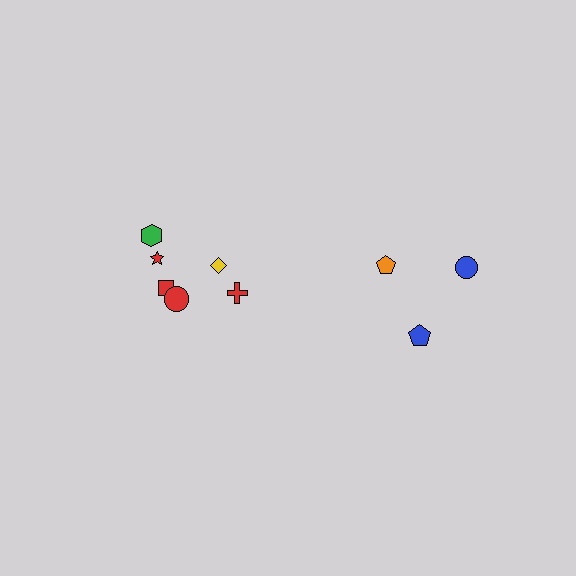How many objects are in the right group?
There are 3 objects.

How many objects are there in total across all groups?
There are 9 objects.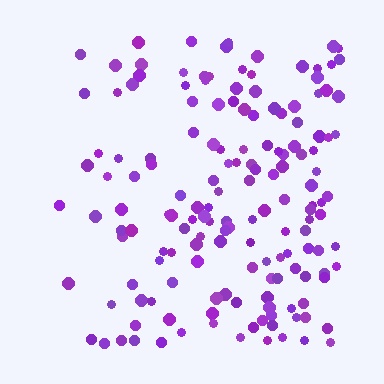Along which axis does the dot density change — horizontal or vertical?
Horizontal.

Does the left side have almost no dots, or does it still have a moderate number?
Still a moderate number, just noticeably fewer than the right.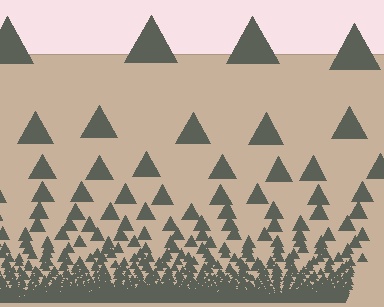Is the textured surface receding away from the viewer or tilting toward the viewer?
The surface appears to tilt toward the viewer. Texture elements get larger and sparser toward the top.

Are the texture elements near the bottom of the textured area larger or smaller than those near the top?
Smaller. The gradient is inverted — elements near the bottom are smaller and denser.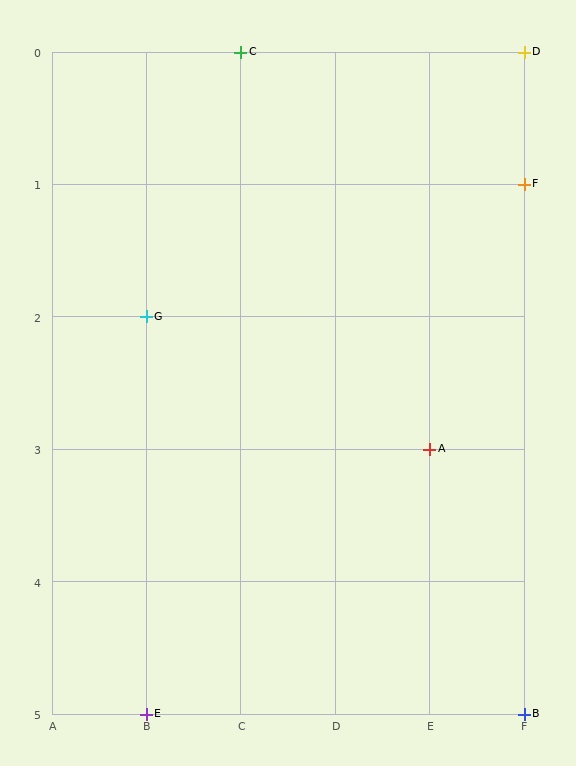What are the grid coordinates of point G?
Point G is at grid coordinates (B, 2).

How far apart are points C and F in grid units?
Points C and F are 3 columns and 1 row apart (about 3.2 grid units diagonally).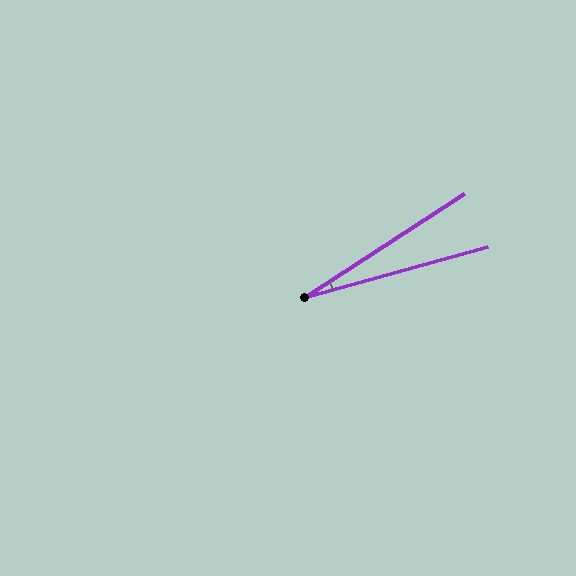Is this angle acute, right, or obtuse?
It is acute.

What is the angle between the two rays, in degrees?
Approximately 17 degrees.